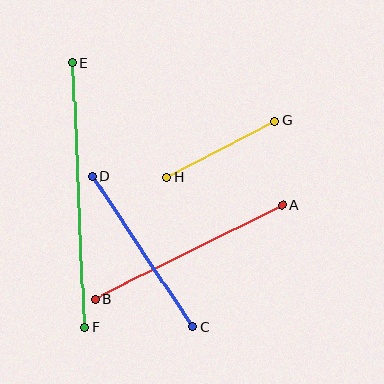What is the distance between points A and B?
The distance is approximately 209 pixels.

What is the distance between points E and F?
The distance is approximately 265 pixels.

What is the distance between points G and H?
The distance is approximately 121 pixels.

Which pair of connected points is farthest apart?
Points E and F are farthest apart.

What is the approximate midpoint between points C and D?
The midpoint is at approximately (142, 251) pixels.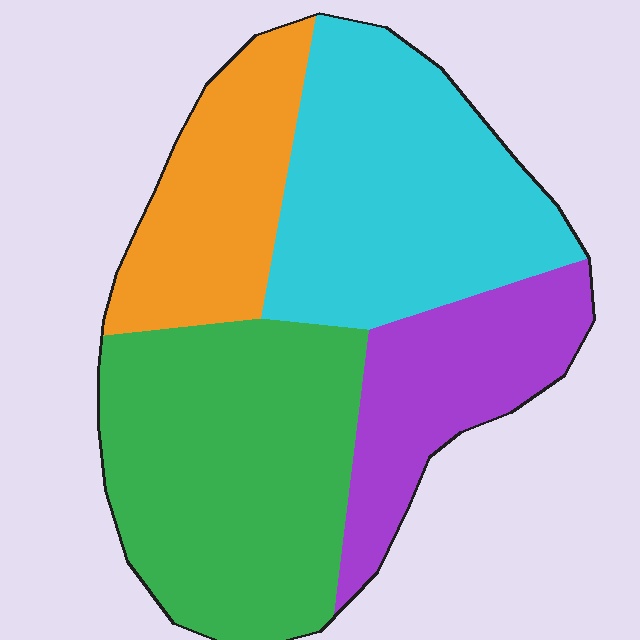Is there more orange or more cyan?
Cyan.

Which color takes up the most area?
Green, at roughly 35%.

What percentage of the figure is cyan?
Cyan takes up about one third (1/3) of the figure.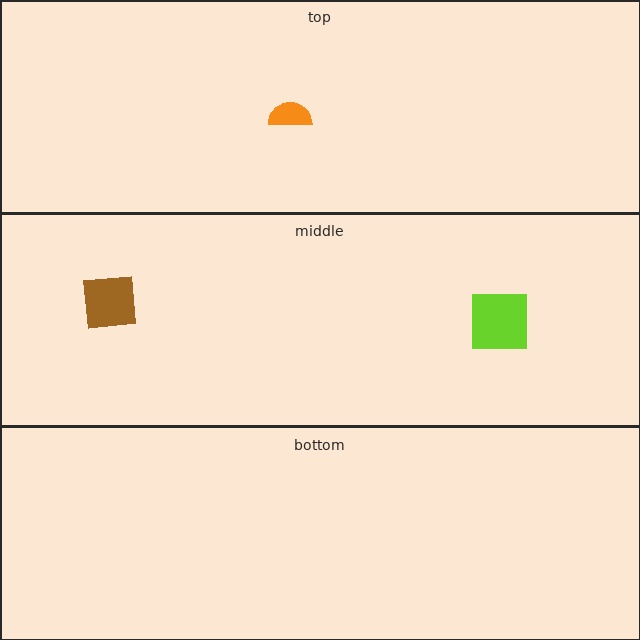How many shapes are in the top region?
1.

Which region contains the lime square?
The middle region.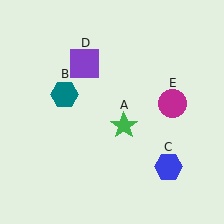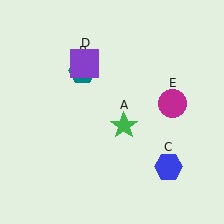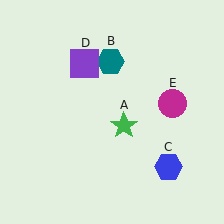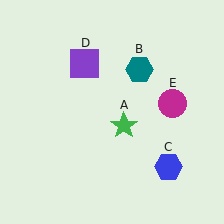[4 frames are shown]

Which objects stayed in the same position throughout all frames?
Green star (object A) and blue hexagon (object C) and purple square (object D) and magenta circle (object E) remained stationary.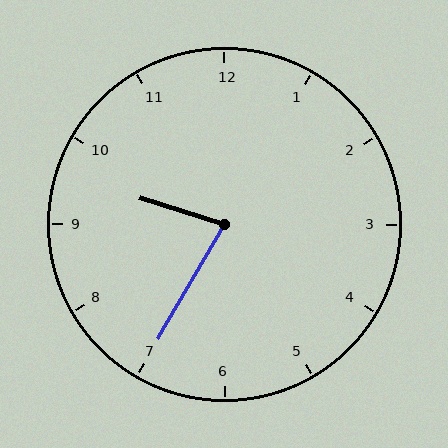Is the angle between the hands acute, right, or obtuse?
It is acute.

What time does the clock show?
9:35.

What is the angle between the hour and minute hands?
Approximately 78 degrees.